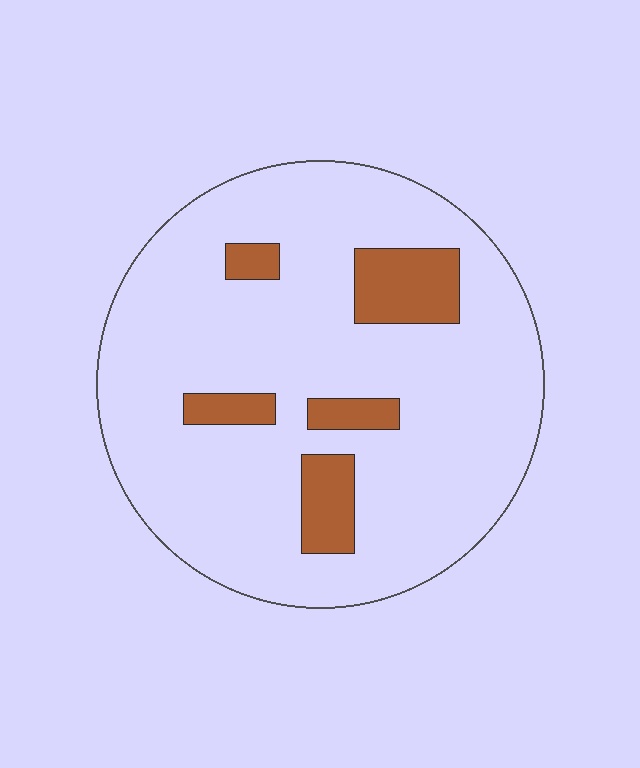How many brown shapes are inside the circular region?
5.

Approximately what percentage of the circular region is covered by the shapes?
Approximately 15%.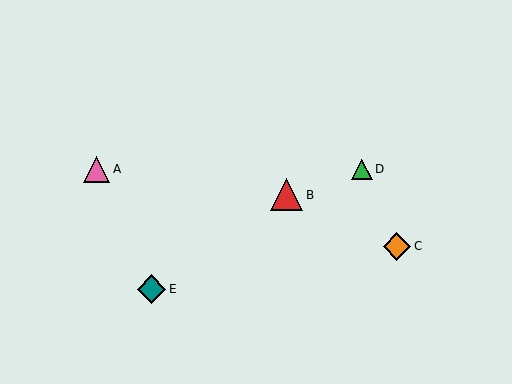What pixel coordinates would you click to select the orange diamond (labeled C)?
Click at (397, 246) to select the orange diamond C.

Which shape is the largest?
The red triangle (labeled B) is the largest.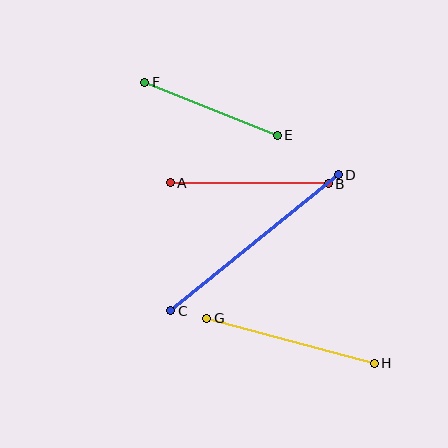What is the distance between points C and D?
The distance is approximately 216 pixels.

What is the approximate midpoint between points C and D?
The midpoint is at approximately (254, 243) pixels.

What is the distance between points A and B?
The distance is approximately 158 pixels.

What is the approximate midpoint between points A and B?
The midpoint is at approximately (249, 183) pixels.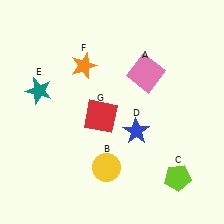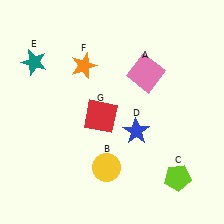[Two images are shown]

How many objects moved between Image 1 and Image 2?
1 object moved between the two images.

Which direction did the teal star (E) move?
The teal star (E) moved up.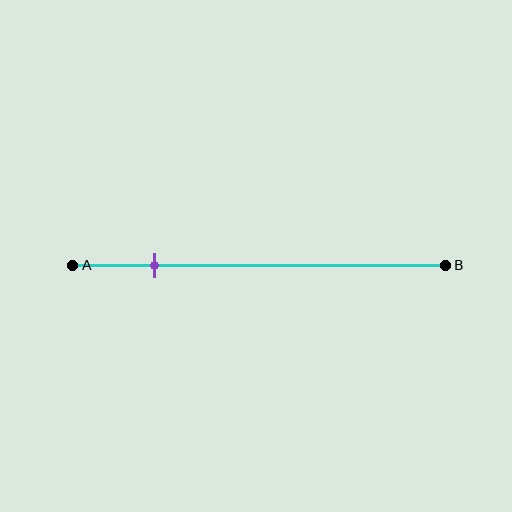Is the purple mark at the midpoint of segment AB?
No, the mark is at about 20% from A, not at the 50% midpoint.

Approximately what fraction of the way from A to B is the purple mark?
The purple mark is approximately 20% of the way from A to B.